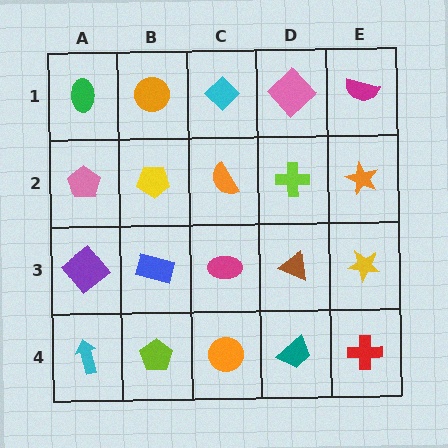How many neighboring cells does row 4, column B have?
3.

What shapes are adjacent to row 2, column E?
A magenta semicircle (row 1, column E), a yellow star (row 3, column E), a lime cross (row 2, column D).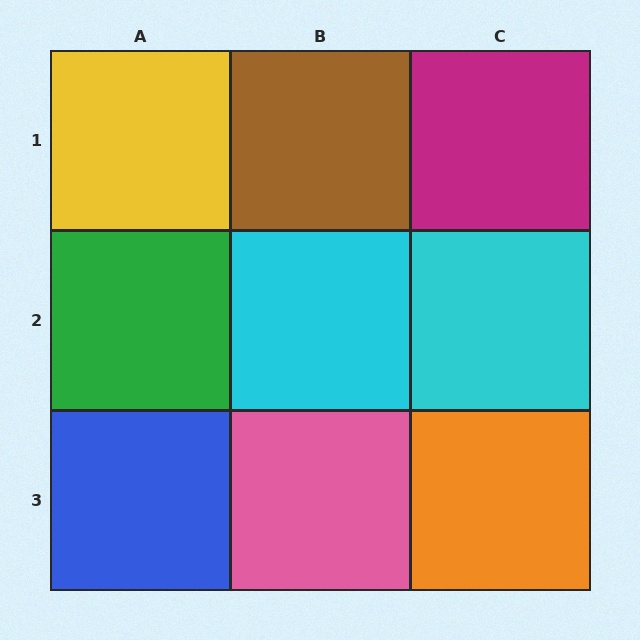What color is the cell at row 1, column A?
Yellow.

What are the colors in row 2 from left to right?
Green, cyan, cyan.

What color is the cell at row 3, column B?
Pink.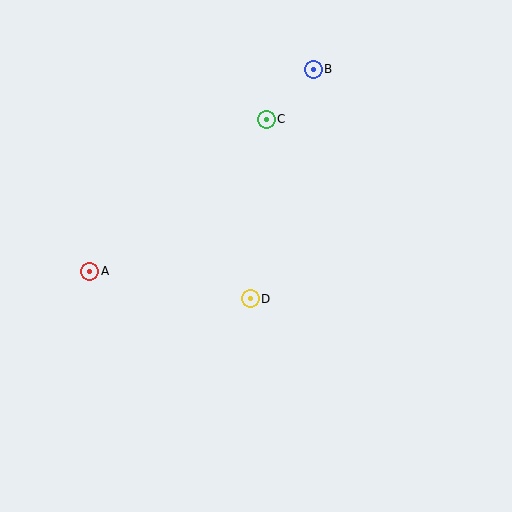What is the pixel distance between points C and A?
The distance between C and A is 233 pixels.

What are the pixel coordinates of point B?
Point B is at (313, 69).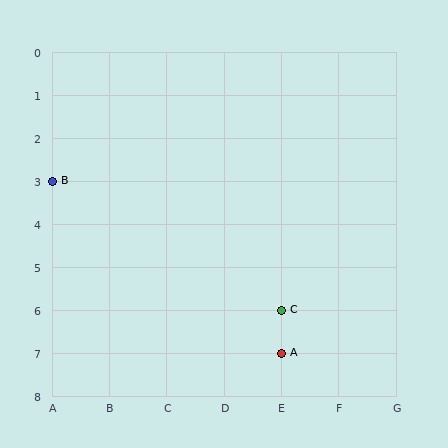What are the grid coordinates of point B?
Point B is at grid coordinates (A, 3).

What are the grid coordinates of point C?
Point C is at grid coordinates (E, 6).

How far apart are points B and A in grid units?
Points B and A are 4 columns and 4 rows apart (about 5.7 grid units diagonally).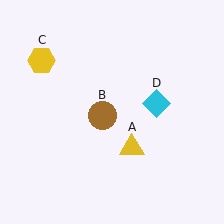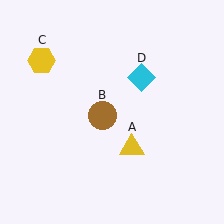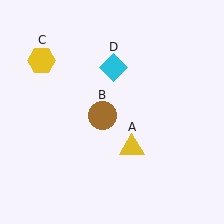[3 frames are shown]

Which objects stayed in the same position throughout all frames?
Yellow triangle (object A) and brown circle (object B) and yellow hexagon (object C) remained stationary.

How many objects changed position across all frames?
1 object changed position: cyan diamond (object D).